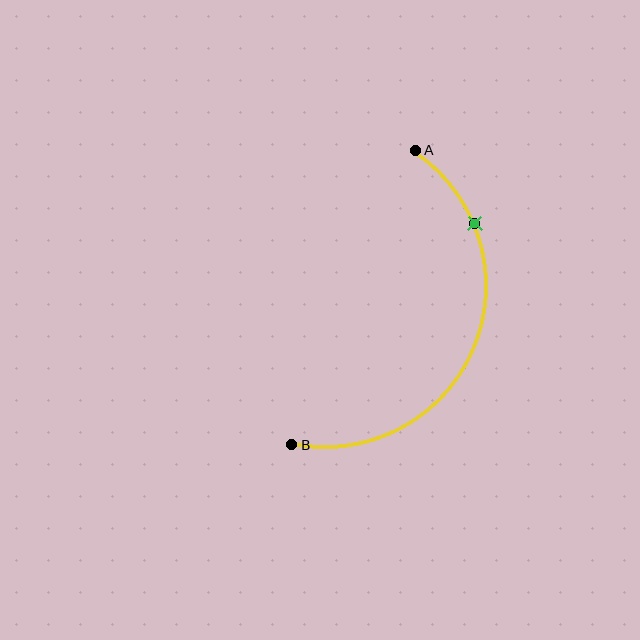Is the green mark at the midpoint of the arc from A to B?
No. The green mark lies on the arc but is closer to endpoint A. The arc midpoint would be at the point on the curve equidistant along the arc from both A and B.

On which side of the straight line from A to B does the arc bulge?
The arc bulges to the right of the straight line connecting A and B.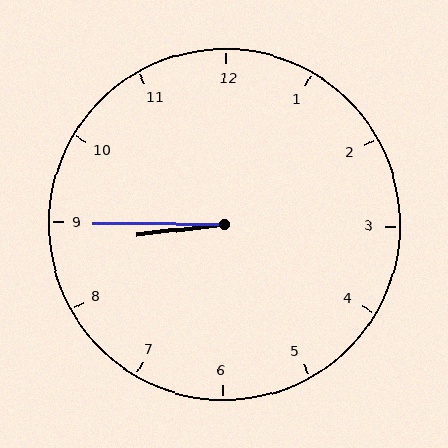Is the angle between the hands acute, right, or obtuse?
It is acute.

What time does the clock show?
8:45.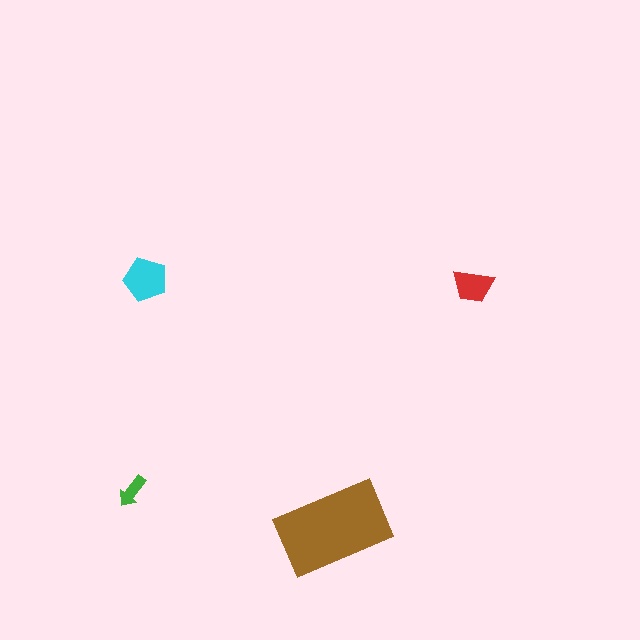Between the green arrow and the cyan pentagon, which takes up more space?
The cyan pentagon.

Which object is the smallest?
The green arrow.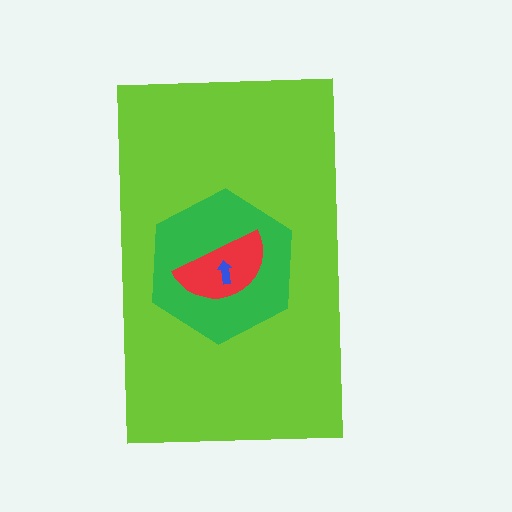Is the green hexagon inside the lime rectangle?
Yes.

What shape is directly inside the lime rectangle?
The green hexagon.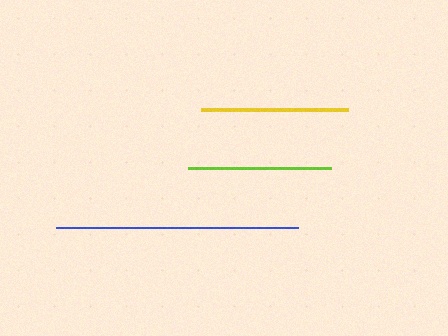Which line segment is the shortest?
The lime line is the shortest at approximately 143 pixels.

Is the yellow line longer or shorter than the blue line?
The blue line is longer than the yellow line.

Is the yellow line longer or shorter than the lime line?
The yellow line is longer than the lime line.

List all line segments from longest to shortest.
From longest to shortest: blue, yellow, lime.